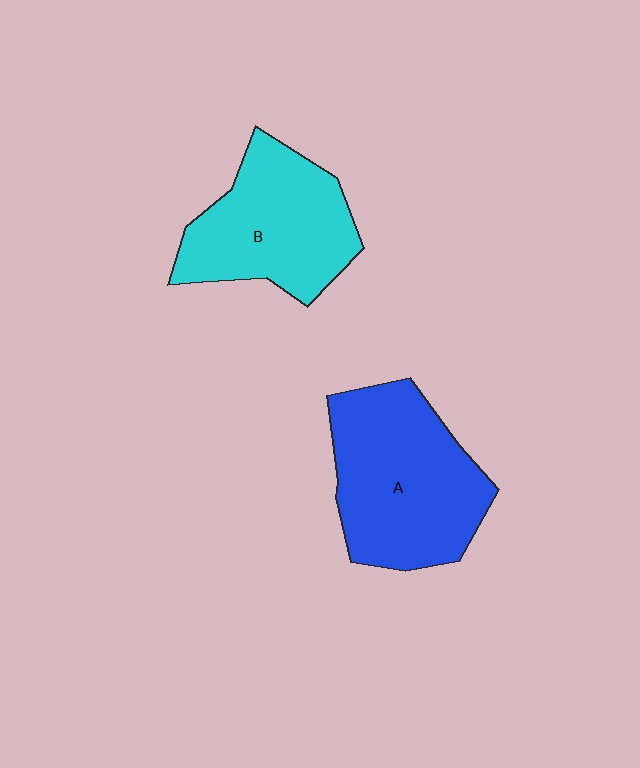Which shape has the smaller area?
Shape B (cyan).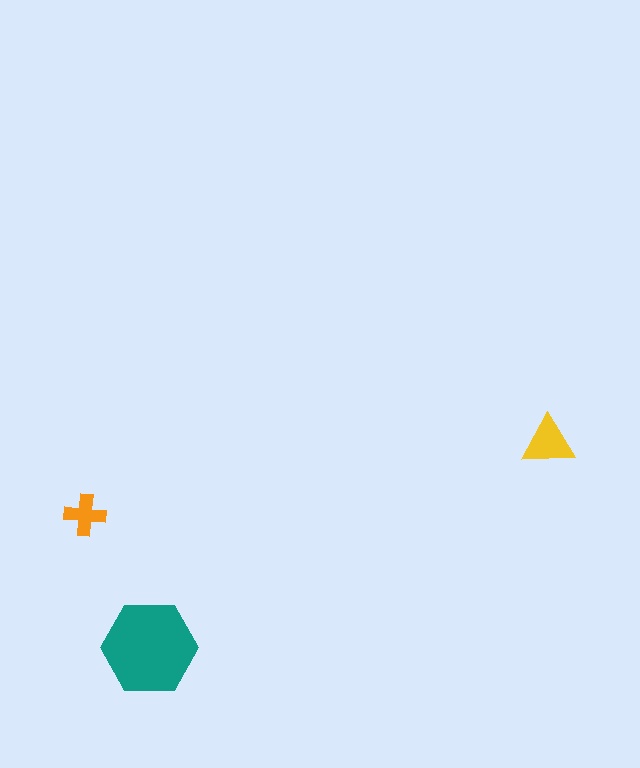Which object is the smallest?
The orange cross.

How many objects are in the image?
There are 3 objects in the image.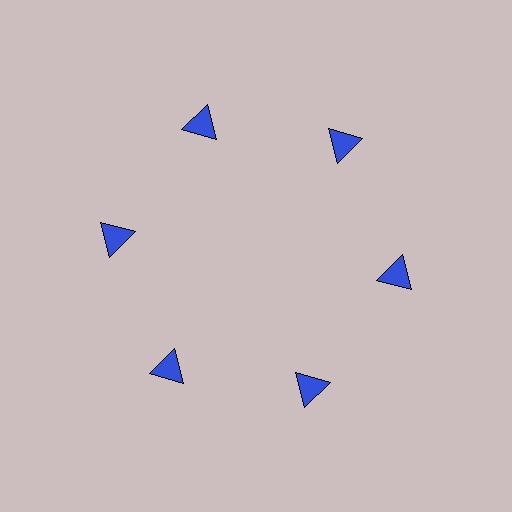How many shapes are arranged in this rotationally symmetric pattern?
There are 6 shapes, arranged in 6 groups of 1.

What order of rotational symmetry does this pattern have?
This pattern has 6-fold rotational symmetry.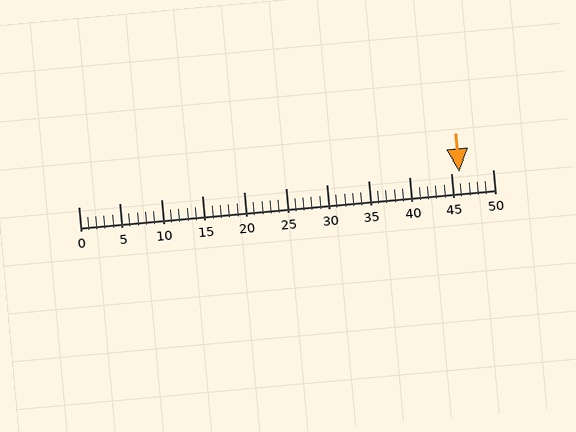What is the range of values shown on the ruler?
The ruler shows values from 0 to 50.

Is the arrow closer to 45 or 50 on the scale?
The arrow is closer to 45.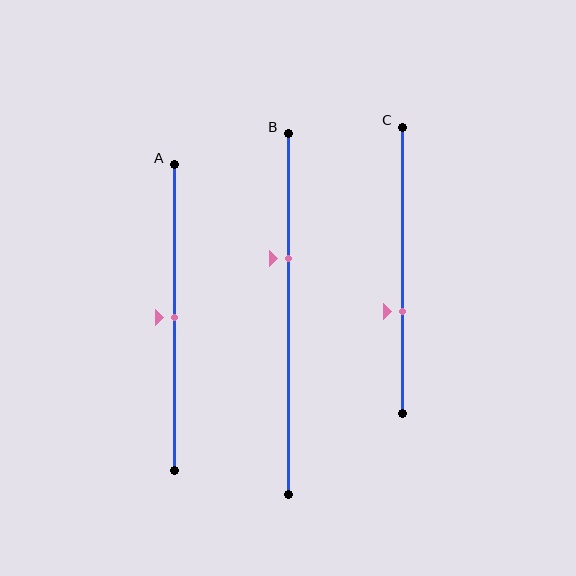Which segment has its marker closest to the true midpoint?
Segment A has its marker closest to the true midpoint.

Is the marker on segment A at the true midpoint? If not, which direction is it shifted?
Yes, the marker on segment A is at the true midpoint.